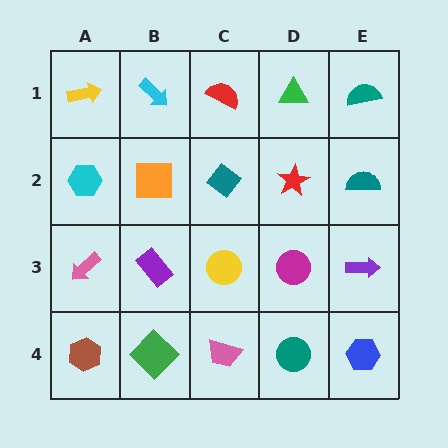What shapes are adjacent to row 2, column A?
A yellow arrow (row 1, column A), a pink arrow (row 3, column A), an orange square (row 2, column B).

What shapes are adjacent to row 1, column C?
A teal diamond (row 2, column C), a cyan arrow (row 1, column B), a green triangle (row 1, column D).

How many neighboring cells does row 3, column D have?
4.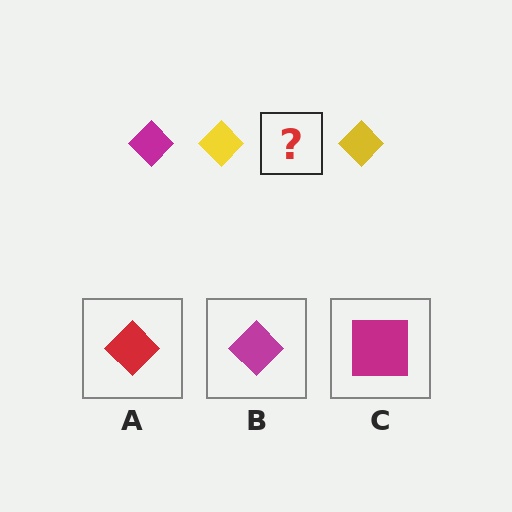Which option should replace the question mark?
Option B.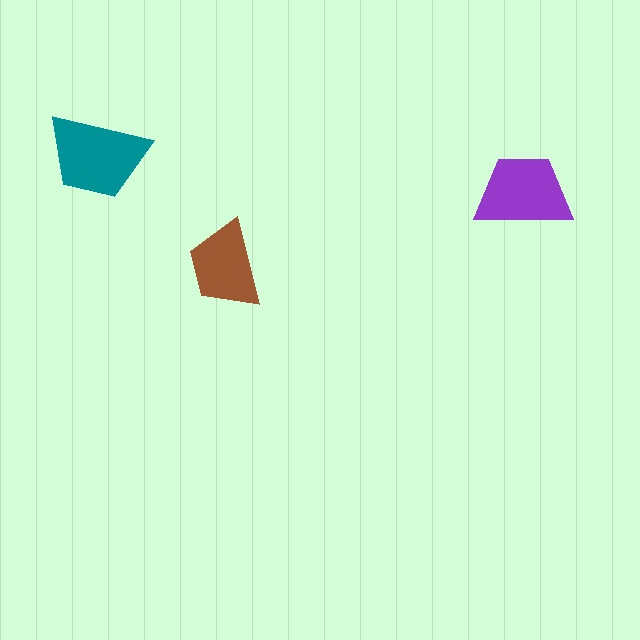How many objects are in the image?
There are 3 objects in the image.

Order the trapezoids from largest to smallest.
the teal one, the purple one, the brown one.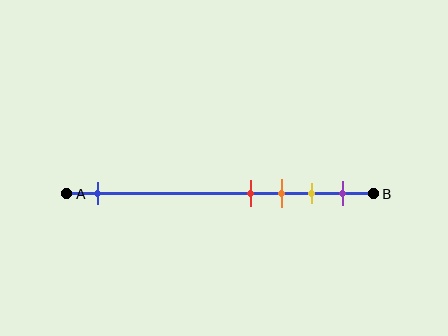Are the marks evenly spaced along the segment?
No, the marks are not evenly spaced.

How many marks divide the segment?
There are 5 marks dividing the segment.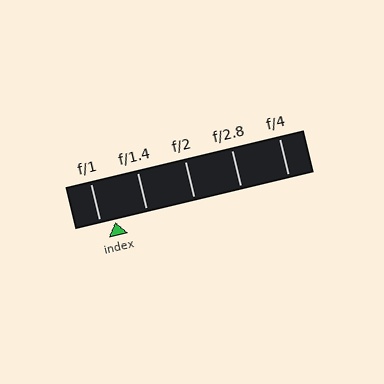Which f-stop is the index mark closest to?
The index mark is closest to f/1.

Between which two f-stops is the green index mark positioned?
The index mark is between f/1 and f/1.4.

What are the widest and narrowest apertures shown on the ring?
The widest aperture shown is f/1 and the narrowest is f/4.